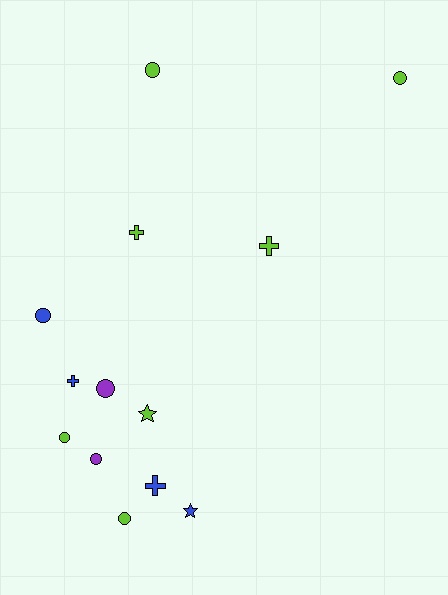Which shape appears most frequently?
Circle, with 7 objects.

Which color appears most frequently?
Lime, with 7 objects.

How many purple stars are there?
There are no purple stars.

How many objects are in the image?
There are 13 objects.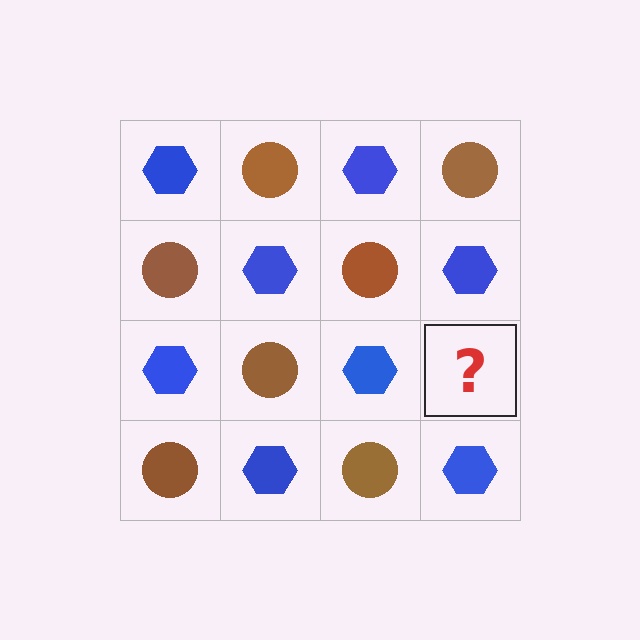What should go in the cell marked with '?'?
The missing cell should contain a brown circle.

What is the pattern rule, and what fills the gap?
The rule is that it alternates blue hexagon and brown circle in a checkerboard pattern. The gap should be filled with a brown circle.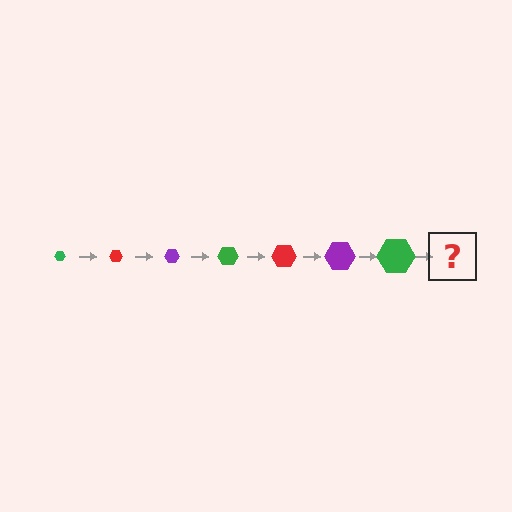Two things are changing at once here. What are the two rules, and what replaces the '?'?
The two rules are that the hexagon grows larger each step and the color cycles through green, red, and purple. The '?' should be a red hexagon, larger than the previous one.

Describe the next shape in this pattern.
It should be a red hexagon, larger than the previous one.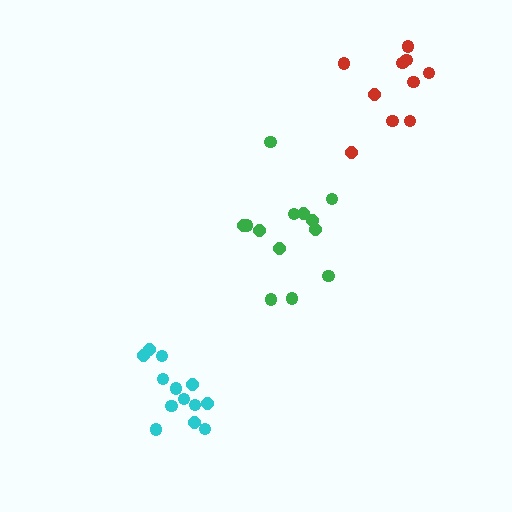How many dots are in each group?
Group 1: 13 dots, Group 2: 13 dots, Group 3: 10 dots (36 total).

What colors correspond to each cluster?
The clusters are colored: cyan, green, red.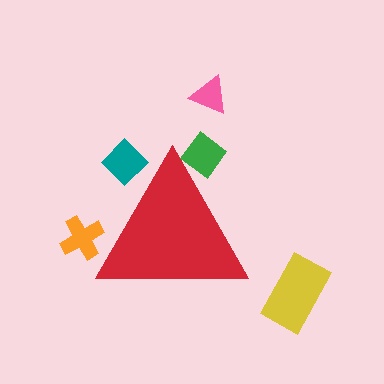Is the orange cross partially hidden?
Yes, the orange cross is partially hidden behind the red triangle.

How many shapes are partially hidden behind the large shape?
3 shapes are partially hidden.